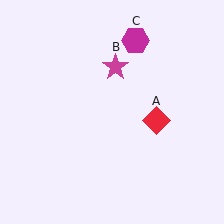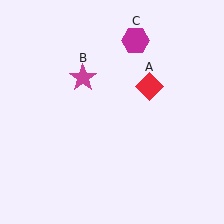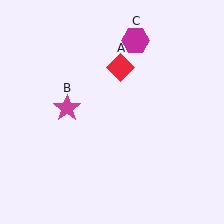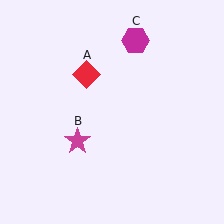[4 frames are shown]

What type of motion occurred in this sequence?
The red diamond (object A), magenta star (object B) rotated counterclockwise around the center of the scene.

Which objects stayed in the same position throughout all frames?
Magenta hexagon (object C) remained stationary.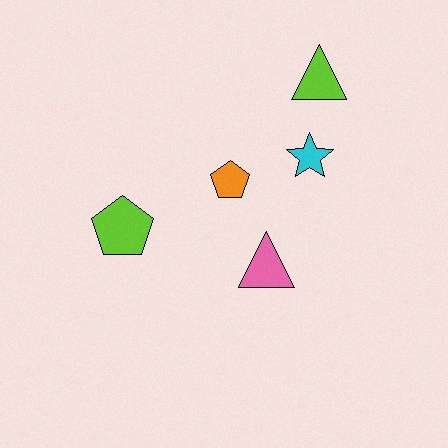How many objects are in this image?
There are 5 objects.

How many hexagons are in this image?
There are no hexagons.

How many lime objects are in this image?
There are 2 lime objects.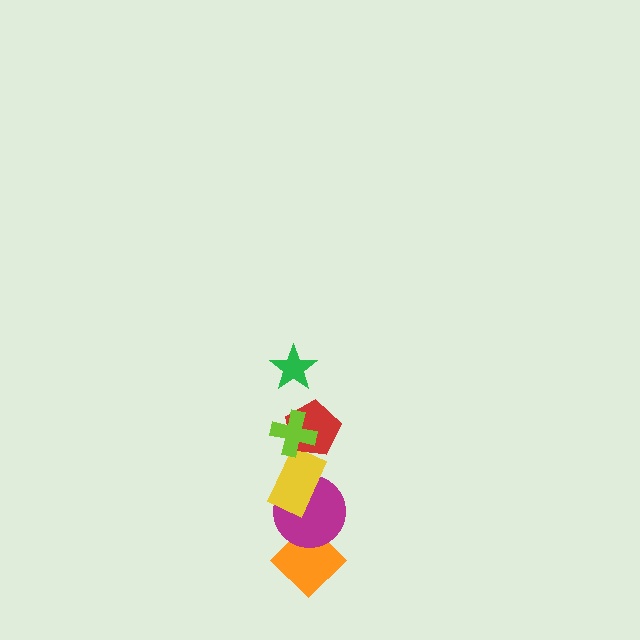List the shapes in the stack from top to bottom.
From top to bottom: the green star, the lime cross, the red pentagon, the yellow rectangle, the magenta circle, the orange diamond.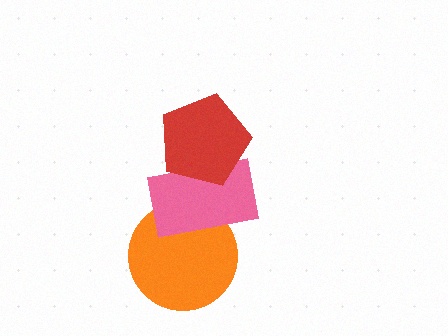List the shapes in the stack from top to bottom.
From top to bottom: the red pentagon, the pink rectangle, the orange circle.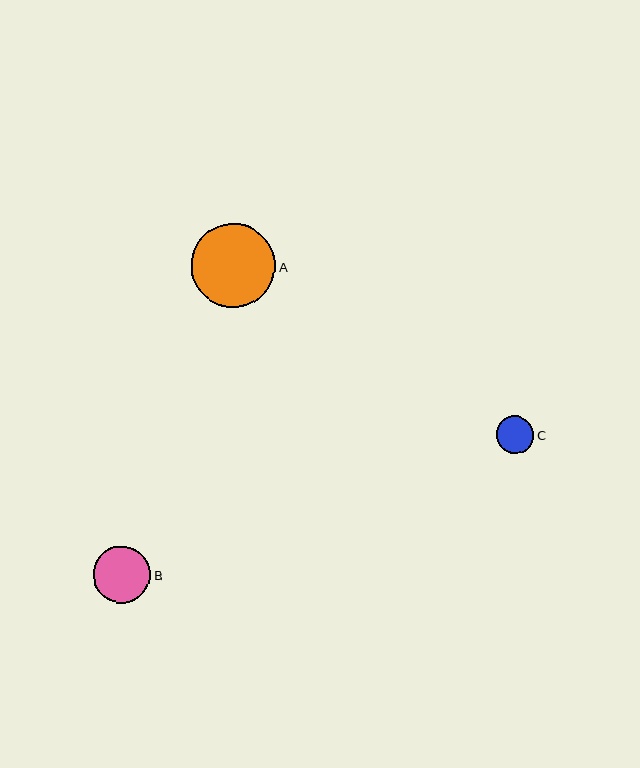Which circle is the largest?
Circle A is the largest with a size of approximately 84 pixels.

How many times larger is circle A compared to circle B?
Circle A is approximately 1.5 times the size of circle B.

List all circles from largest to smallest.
From largest to smallest: A, B, C.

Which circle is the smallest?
Circle C is the smallest with a size of approximately 38 pixels.